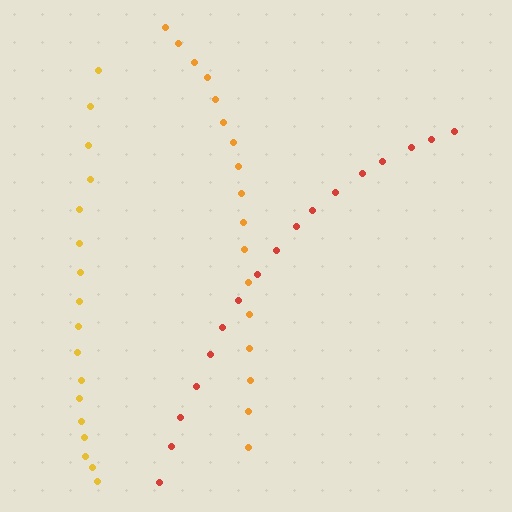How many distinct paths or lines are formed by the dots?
There are 3 distinct paths.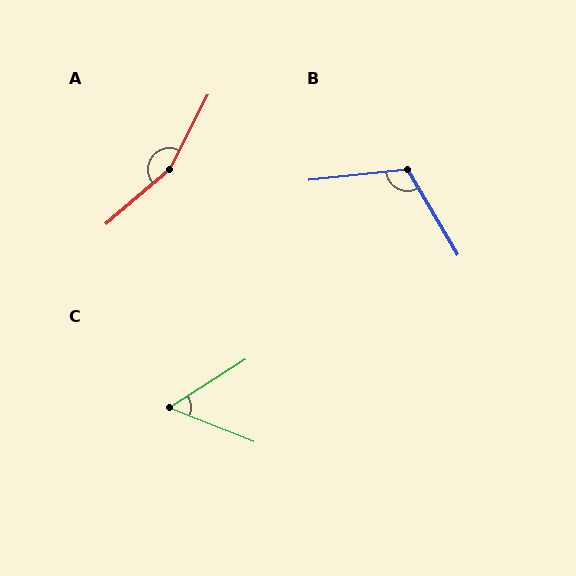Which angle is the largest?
A, at approximately 158 degrees.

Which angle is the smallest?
C, at approximately 54 degrees.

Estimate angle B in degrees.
Approximately 115 degrees.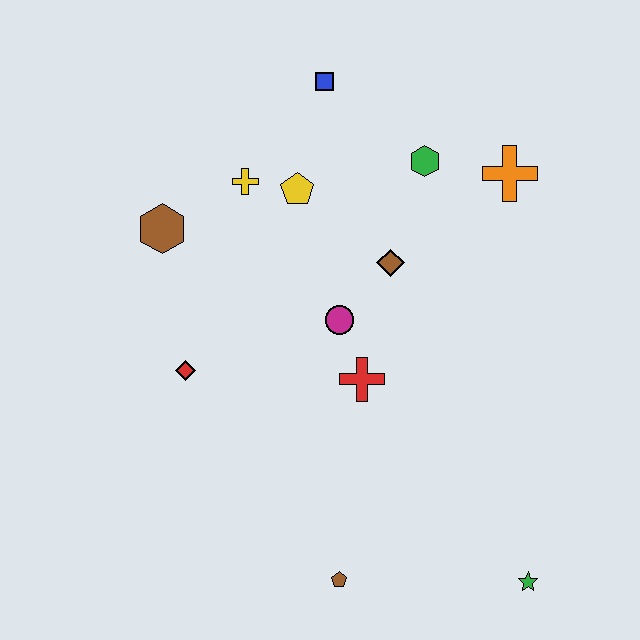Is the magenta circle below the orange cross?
Yes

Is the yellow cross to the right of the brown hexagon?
Yes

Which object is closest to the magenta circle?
The red cross is closest to the magenta circle.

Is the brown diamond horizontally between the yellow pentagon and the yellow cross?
No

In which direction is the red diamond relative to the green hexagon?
The red diamond is to the left of the green hexagon.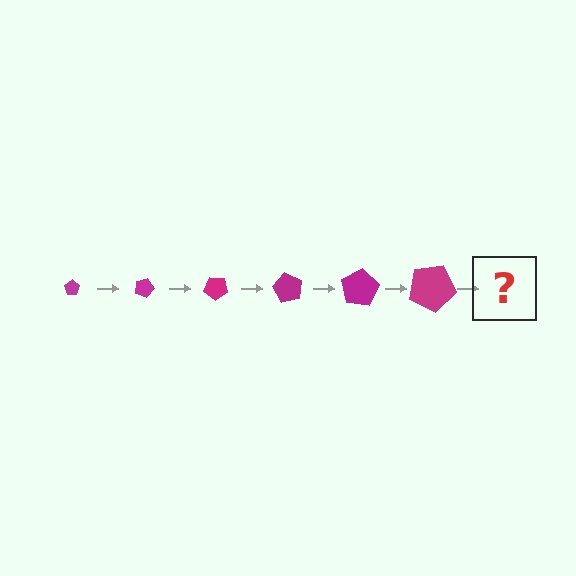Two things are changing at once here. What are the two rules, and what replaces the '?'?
The two rules are that the pentagon grows larger each step and it rotates 20 degrees each step. The '?' should be a pentagon, larger than the previous one and rotated 120 degrees from the start.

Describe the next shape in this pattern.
It should be a pentagon, larger than the previous one and rotated 120 degrees from the start.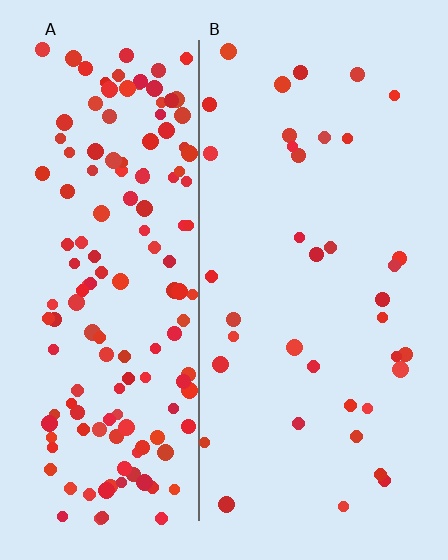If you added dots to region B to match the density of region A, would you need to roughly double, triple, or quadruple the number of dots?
Approximately quadruple.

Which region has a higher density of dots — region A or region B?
A (the left).